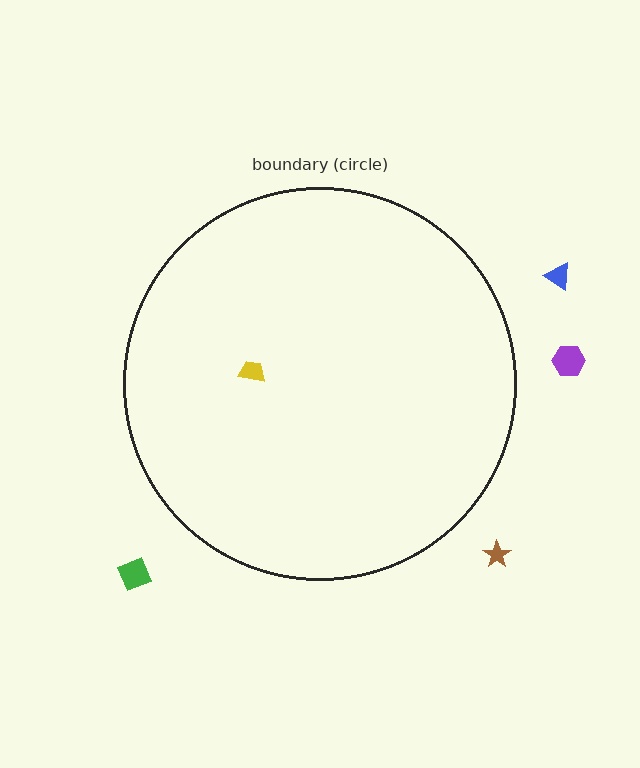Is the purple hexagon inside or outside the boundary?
Outside.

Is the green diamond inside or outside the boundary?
Outside.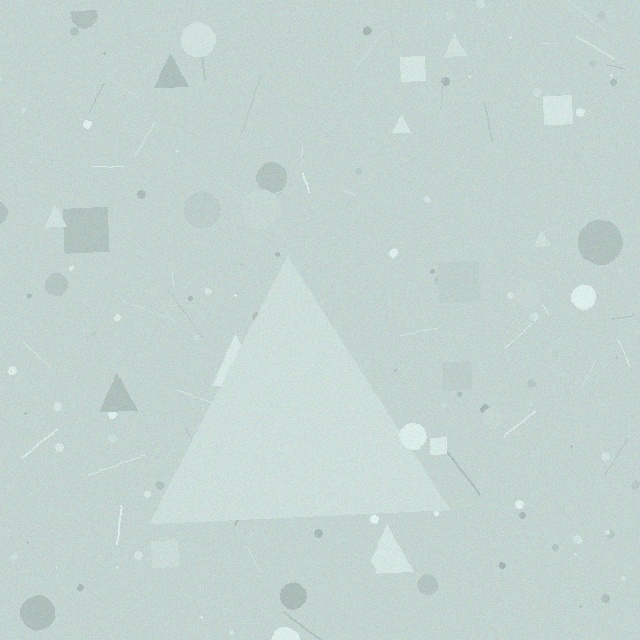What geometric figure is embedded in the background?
A triangle is embedded in the background.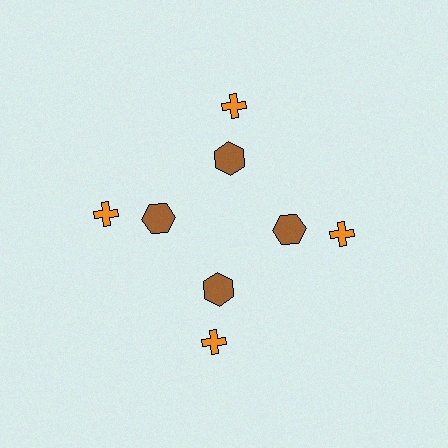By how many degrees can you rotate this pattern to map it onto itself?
The pattern maps onto itself every 90 degrees of rotation.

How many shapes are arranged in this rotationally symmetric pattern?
There are 8 shapes, arranged in 4 groups of 2.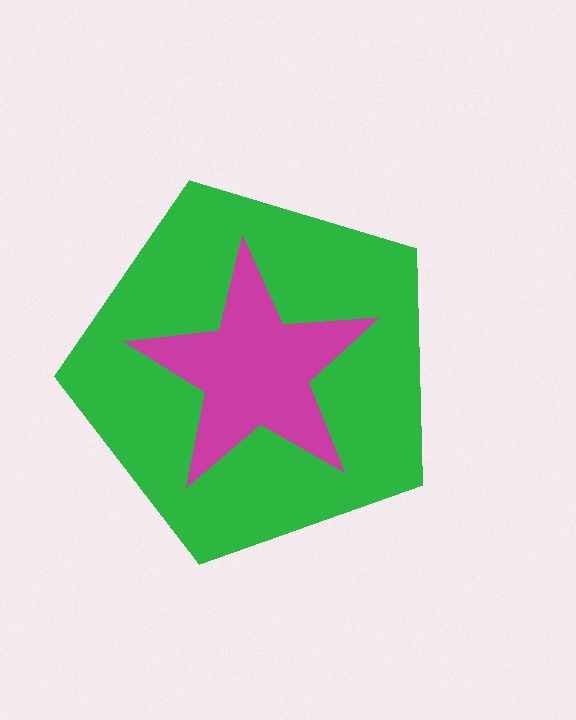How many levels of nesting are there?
2.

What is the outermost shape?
The green pentagon.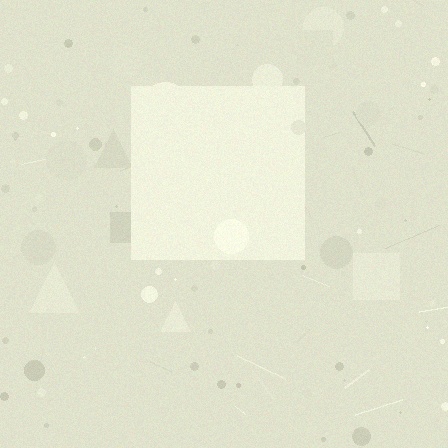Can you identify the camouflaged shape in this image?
The camouflaged shape is a square.